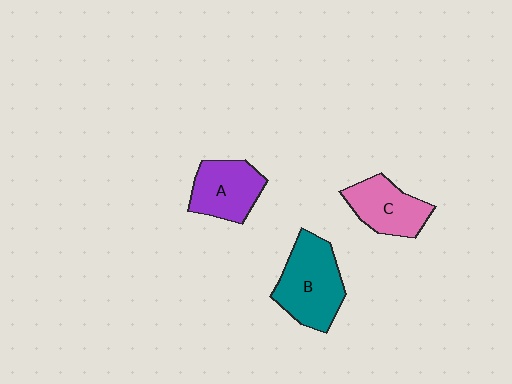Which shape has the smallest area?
Shape C (pink).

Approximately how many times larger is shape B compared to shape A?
Approximately 1.3 times.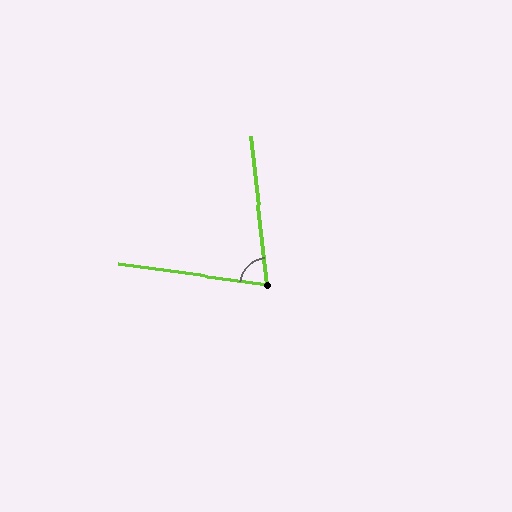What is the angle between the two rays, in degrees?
Approximately 76 degrees.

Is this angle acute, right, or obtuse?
It is acute.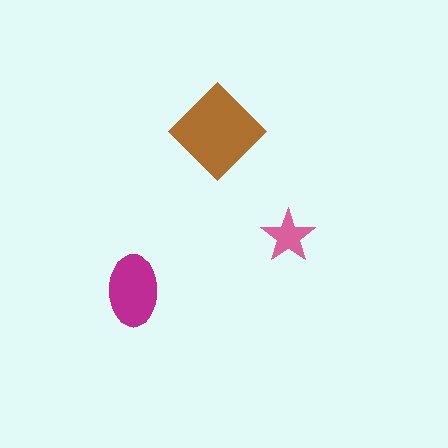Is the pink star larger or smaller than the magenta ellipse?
Smaller.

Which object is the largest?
The brown diamond.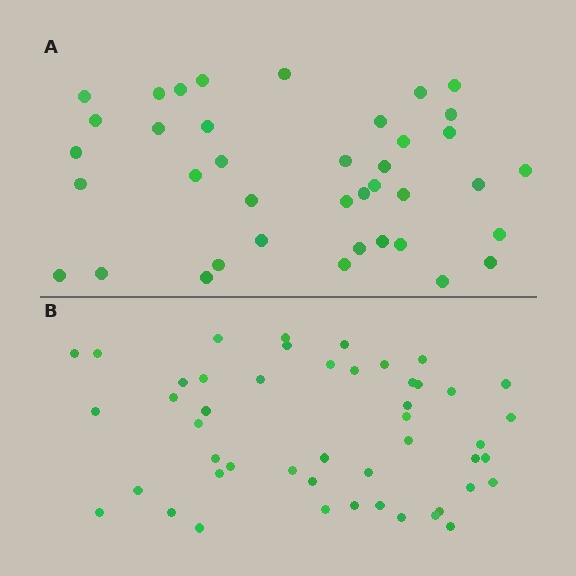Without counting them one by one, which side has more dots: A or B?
Region B (the bottom region) has more dots.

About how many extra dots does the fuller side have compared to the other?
Region B has roughly 8 or so more dots than region A.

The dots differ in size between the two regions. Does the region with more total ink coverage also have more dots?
No. Region A has more total ink coverage because its dots are larger, but region B actually contains more individual dots. Total area can be misleading — the number of items is what matters here.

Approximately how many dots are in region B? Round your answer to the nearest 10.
About 50 dots. (The exact count is 48, which rounds to 50.)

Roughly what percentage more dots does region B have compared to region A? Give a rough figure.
About 25% more.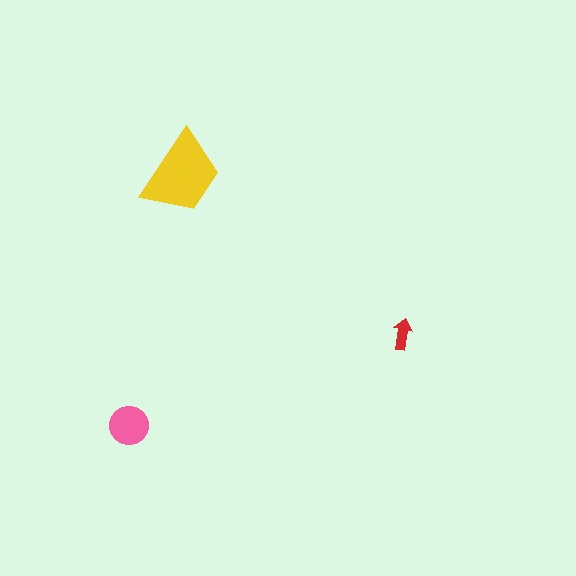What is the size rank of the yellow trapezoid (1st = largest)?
1st.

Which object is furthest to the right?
The red arrow is rightmost.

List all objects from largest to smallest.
The yellow trapezoid, the pink circle, the red arrow.